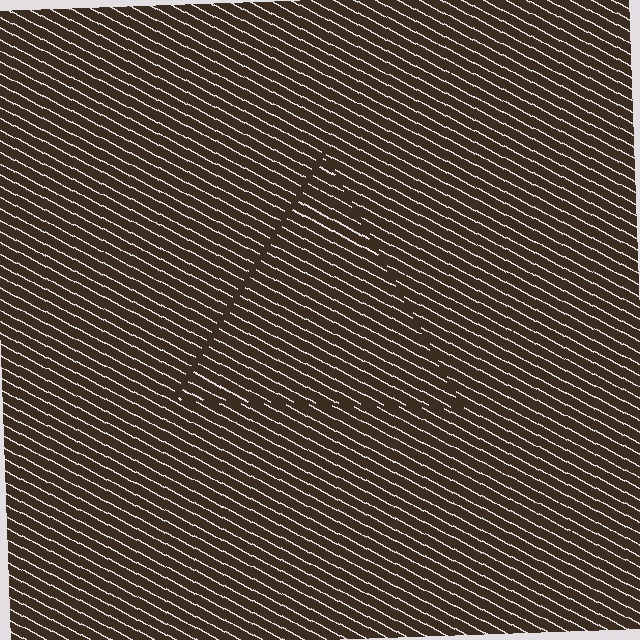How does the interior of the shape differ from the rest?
The interior of the shape contains the same grating, shifted by half a period — the contour is defined by the phase discontinuity where line-ends from the inner and outer gratings abut.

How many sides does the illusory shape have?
3 sides — the line-ends trace a triangle.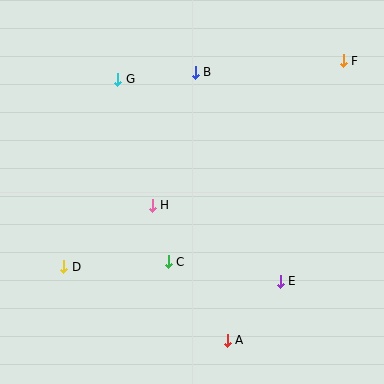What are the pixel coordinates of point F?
Point F is at (343, 61).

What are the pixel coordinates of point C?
Point C is at (168, 262).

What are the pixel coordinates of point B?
Point B is at (195, 72).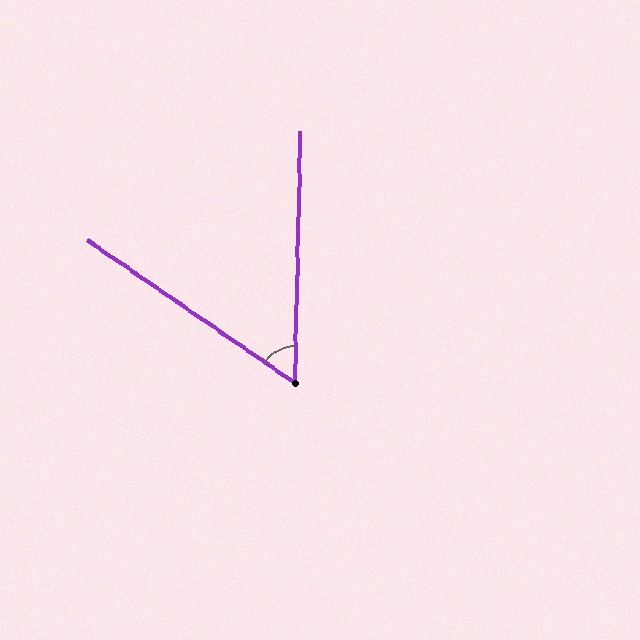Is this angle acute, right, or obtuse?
It is acute.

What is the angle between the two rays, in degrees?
Approximately 57 degrees.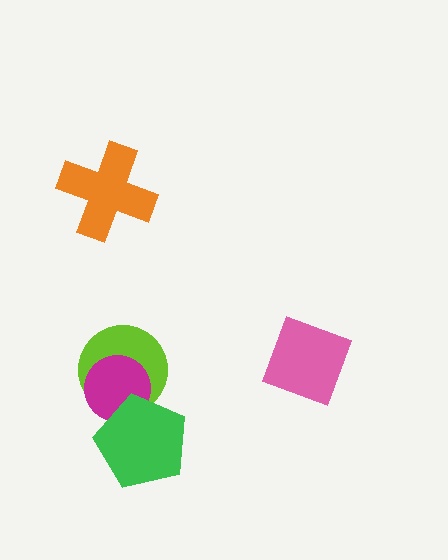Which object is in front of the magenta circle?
The green pentagon is in front of the magenta circle.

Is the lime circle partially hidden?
Yes, it is partially covered by another shape.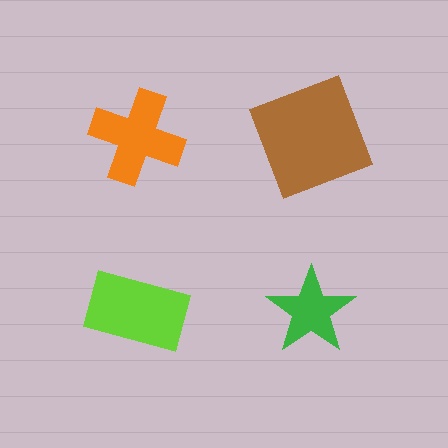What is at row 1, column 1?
An orange cross.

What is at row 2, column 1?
A lime rectangle.